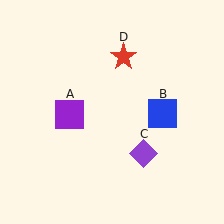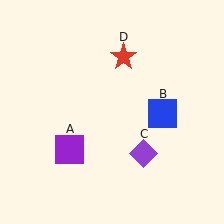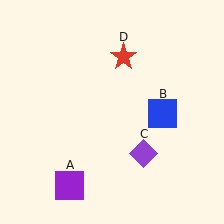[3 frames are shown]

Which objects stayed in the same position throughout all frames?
Blue square (object B) and purple diamond (object C) and red star (object D) remained stationary.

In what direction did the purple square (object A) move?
The purple square (object A) moved down.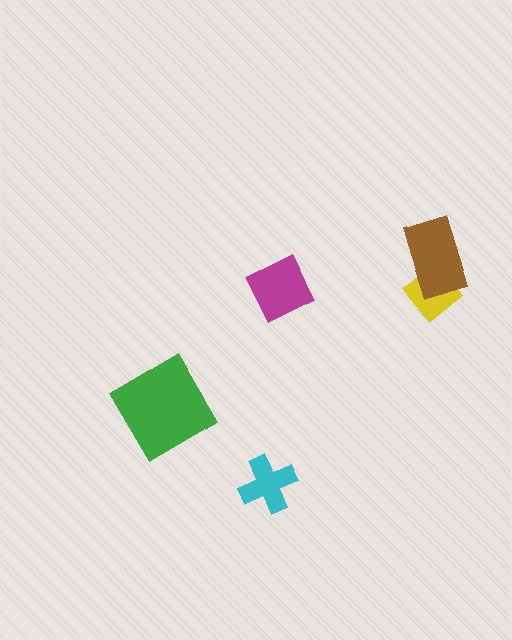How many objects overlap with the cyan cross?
0 objects overlap with the cyan cross.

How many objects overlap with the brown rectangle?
1 object overlaps with the brown rectangle.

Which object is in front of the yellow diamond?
The brown rectangle is in front of the yellow diamond.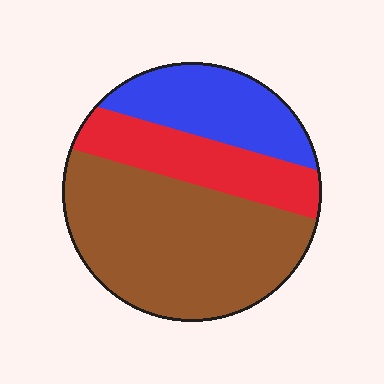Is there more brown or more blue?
Brown.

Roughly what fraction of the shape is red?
Red covers about 20% of the shape.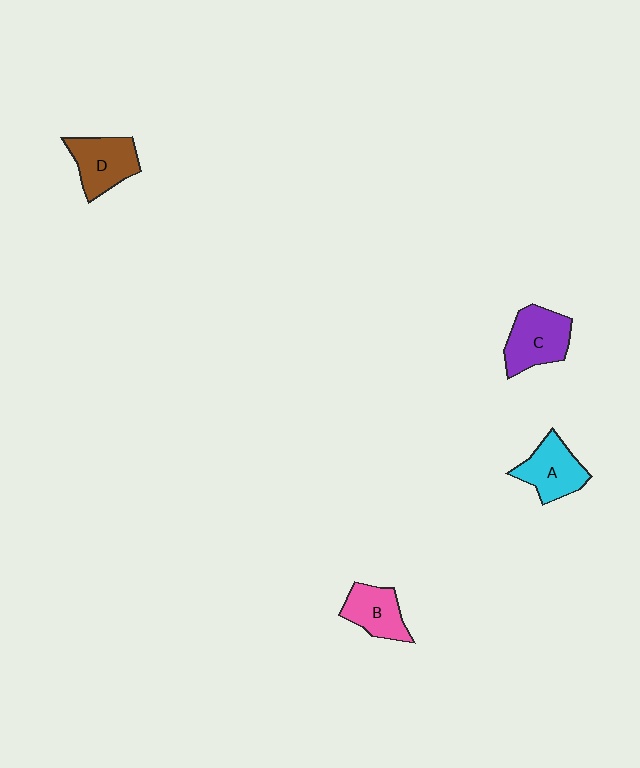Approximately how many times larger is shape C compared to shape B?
Approximately 1.3 times.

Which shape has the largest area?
Shape C (purple).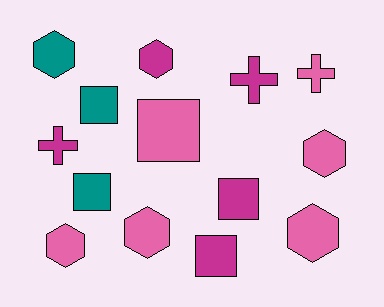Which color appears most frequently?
Pink, with 6 objects.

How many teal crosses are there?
There are no teal crosses.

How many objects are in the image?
There are 14 objects.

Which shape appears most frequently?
Hexagon, with 6 objects.